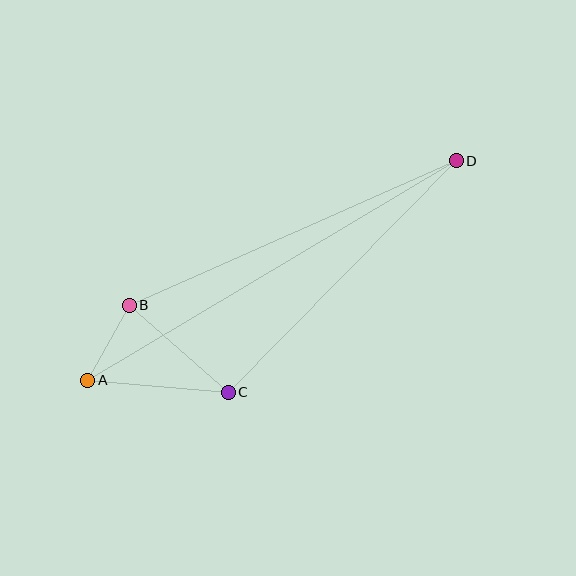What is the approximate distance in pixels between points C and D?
The distance between C and D is approximately 325 pixels.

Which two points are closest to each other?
Points A and B are closest to each other.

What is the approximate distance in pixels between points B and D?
The distance between B and D is approximately 358 pixels.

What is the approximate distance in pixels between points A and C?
The distance between A and C is approximately 141 pixels.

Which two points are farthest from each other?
Points A and D are farthest from each other.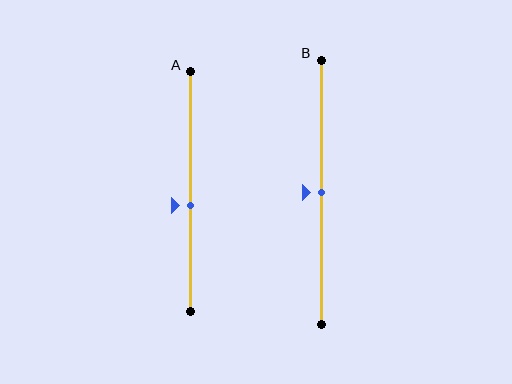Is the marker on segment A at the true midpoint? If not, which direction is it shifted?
No, the marker on segment A is shifted downward by about 6% of the segment length.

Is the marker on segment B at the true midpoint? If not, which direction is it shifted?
Yes, the marker on segment B is at the true midpoint.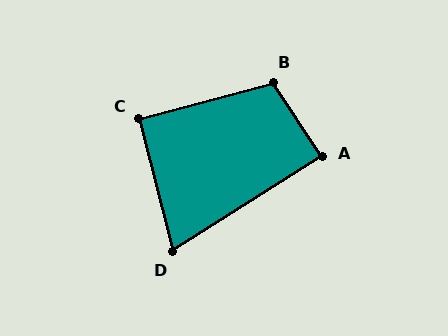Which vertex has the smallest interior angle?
D, at approximately 72 degrees.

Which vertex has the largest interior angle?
B, at approximately 108 degrees.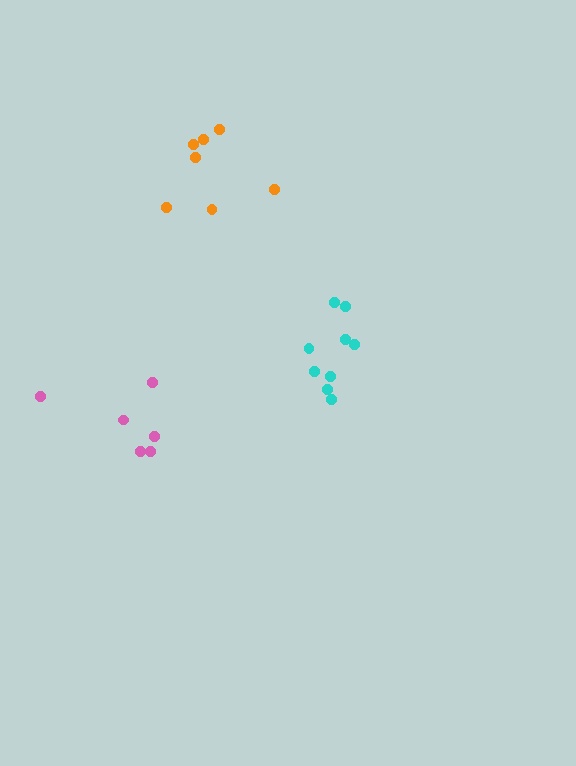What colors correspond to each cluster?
The clusters are colored: pink, orange, cyan.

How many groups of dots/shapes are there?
There are 3 groups.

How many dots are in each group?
Group 1: 6 dots, Group 2: 7 dots, Group 3: 9 dots (22 total).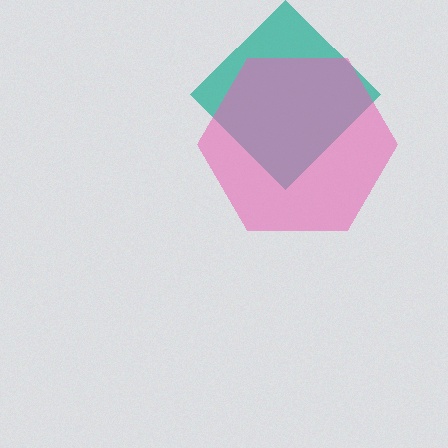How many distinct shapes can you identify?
There are 2 distinct shapes: a teal diamond, a pink hexagon.